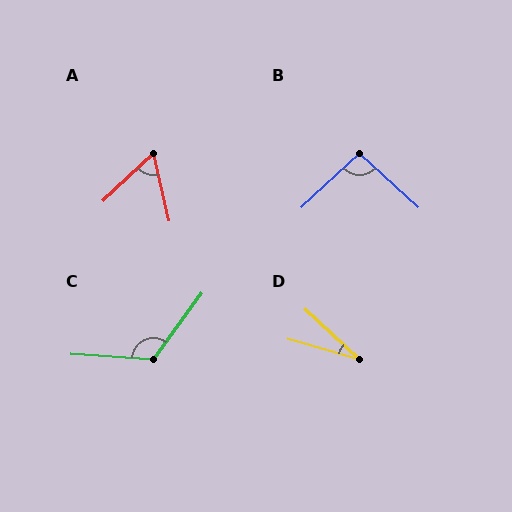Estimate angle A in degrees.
Approximately 60 degrees.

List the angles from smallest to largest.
D (27°), A (60°), B (95°), C (122°).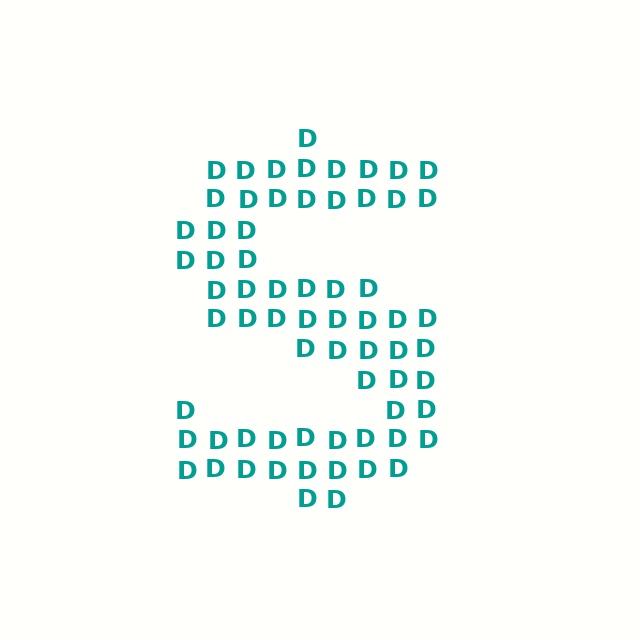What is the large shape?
The large shape is the letter S.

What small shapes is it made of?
It is made of small letter D's.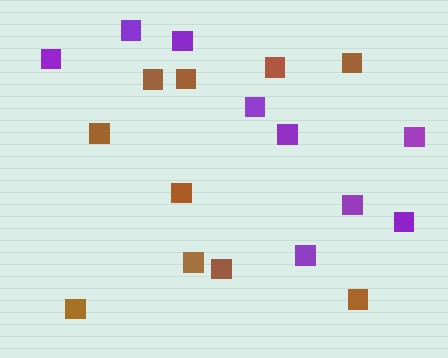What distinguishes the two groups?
There are 2 groups: one group of brown squares (10) and one group of purple squares (9).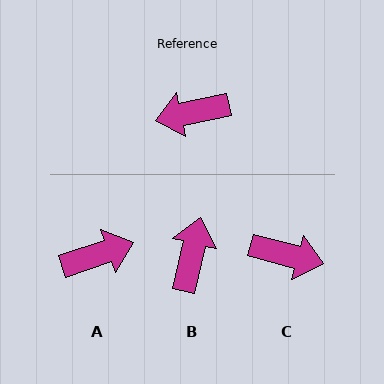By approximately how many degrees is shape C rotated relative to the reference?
Approximately 153 degrees counter-clockwise.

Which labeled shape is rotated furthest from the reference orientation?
A, about 174 degrees away.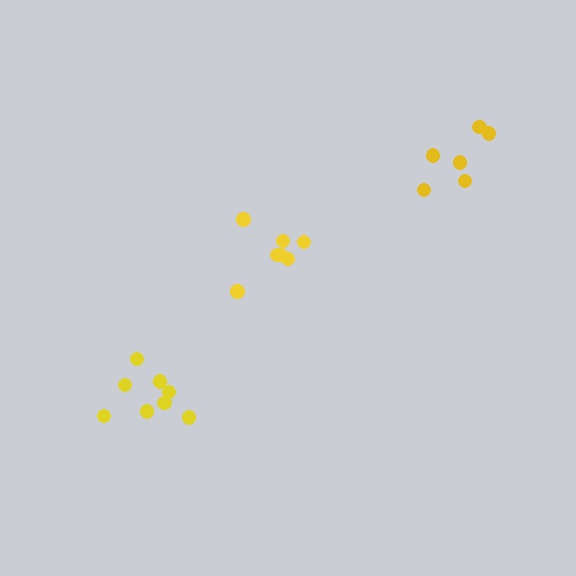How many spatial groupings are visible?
There are 3 spatial groupings.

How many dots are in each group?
Group 1: 9 dots, Group 2: 7 dots, Group 3: 6 dots (22 total).